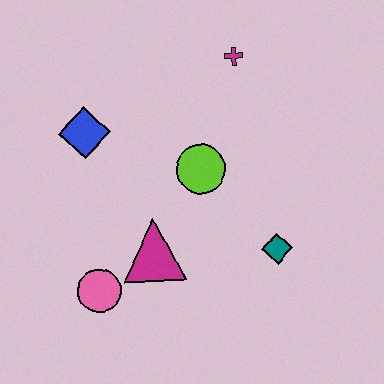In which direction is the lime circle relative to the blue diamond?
The lime circle is to the right of the blue diamond.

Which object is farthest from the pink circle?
The magenta cross is farthest from the pink circle.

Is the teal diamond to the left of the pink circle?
No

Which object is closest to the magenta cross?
The lime circle is closest to the magenta cross.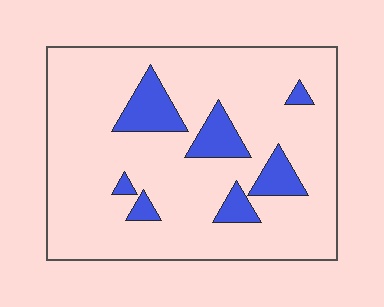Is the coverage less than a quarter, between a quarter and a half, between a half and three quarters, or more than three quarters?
Less than a quarter.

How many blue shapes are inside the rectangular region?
7.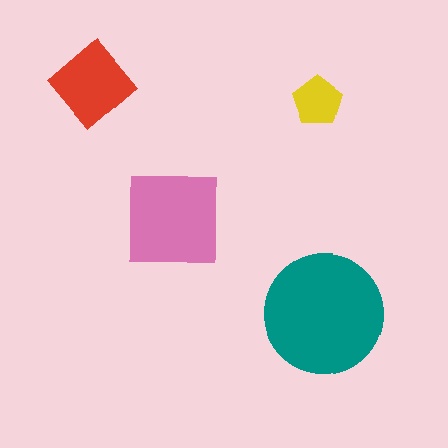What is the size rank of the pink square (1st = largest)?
2nd.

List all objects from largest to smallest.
The teal circle, the pink square, the red diamond, the yellow pentagon.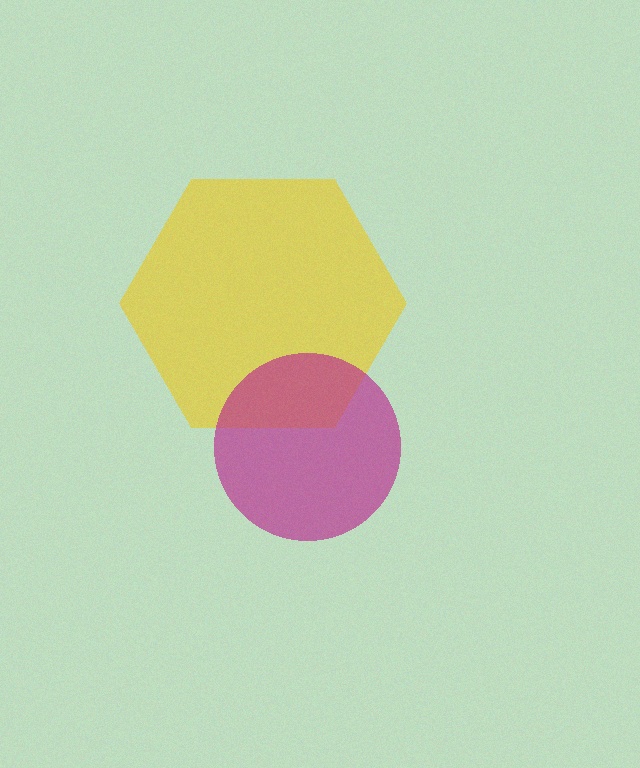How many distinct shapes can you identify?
There are 2 distinct shapes: a yellow hexagon, a magenta circle.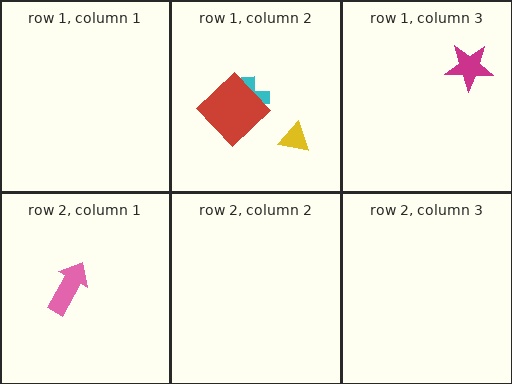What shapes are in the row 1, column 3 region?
The magenta star.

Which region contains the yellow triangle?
The row 1, column 2 region.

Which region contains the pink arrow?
The row 2, column 1 region.